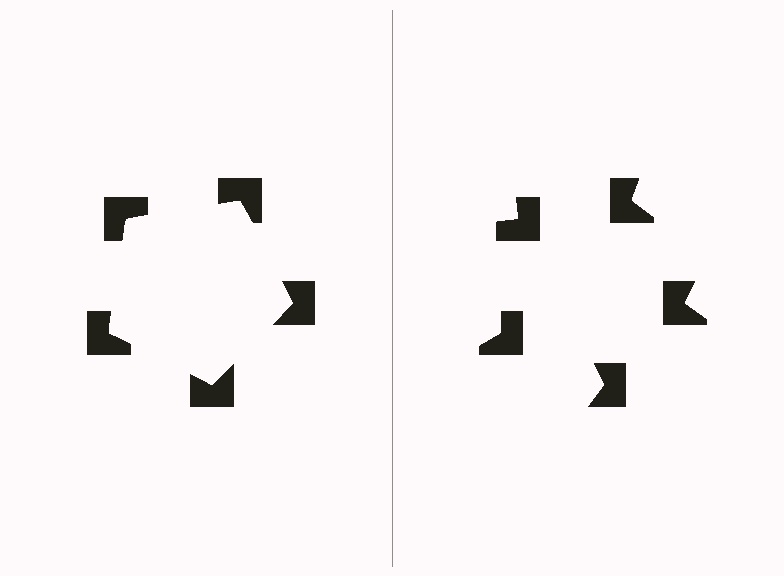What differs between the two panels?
The notched squares are positioned identically on both sides; only the wedge orientations differ. On the left they align to a pentagon; on the right they are misaligned.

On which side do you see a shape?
An illusory pentagon appears on the left side. On the right side the wedge cuts are rotated, so no coherent shape forms.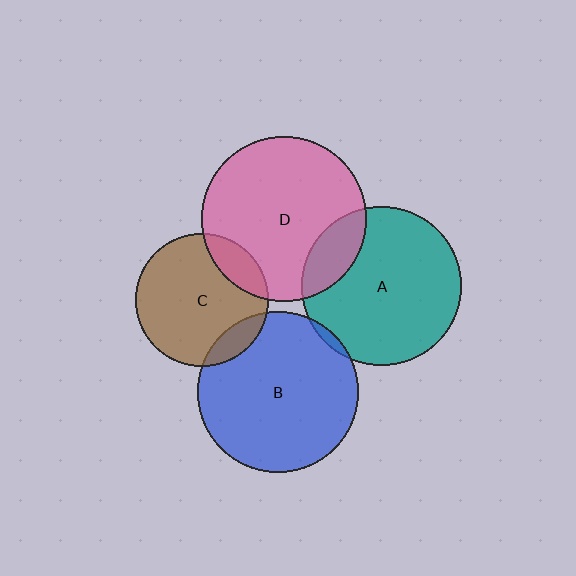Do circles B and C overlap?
Yes.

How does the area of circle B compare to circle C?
Approximately 1.5 times.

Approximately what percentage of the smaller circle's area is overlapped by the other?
Approximately 10%.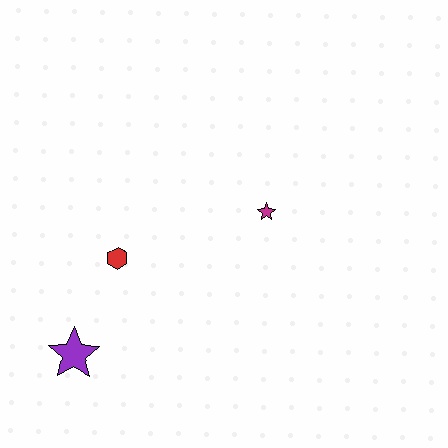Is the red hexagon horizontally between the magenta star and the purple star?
Yes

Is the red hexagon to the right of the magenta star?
No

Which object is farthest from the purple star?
The magenta star is farthest from the purple star.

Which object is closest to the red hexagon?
The purple star is closest to the red hexagon.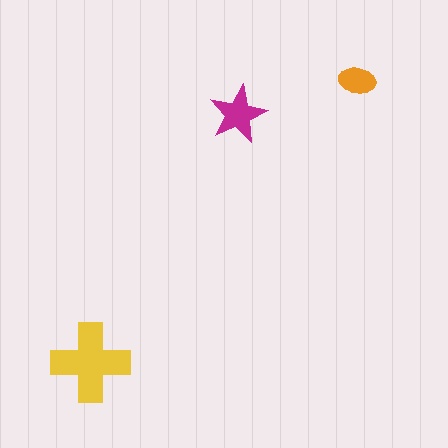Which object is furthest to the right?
The orange ellipse is rightmost.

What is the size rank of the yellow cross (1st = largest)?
1st.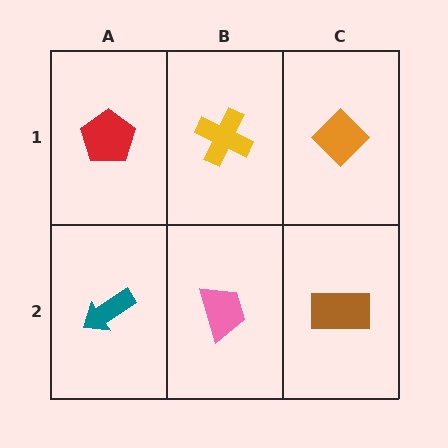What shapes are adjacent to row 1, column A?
A teal arrow (row 2, column A), a yellow cross (row 1, column B).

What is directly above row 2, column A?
A red pentagon.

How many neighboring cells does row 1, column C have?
2.